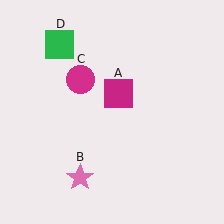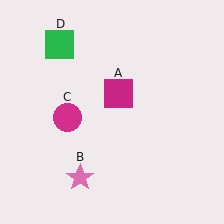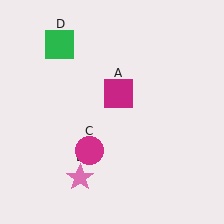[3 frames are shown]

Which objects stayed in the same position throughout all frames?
Magenta square (object A) and pink star (object B) and green square (object D) remained stationary.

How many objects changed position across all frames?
1 object changed position: magenta circle (object C).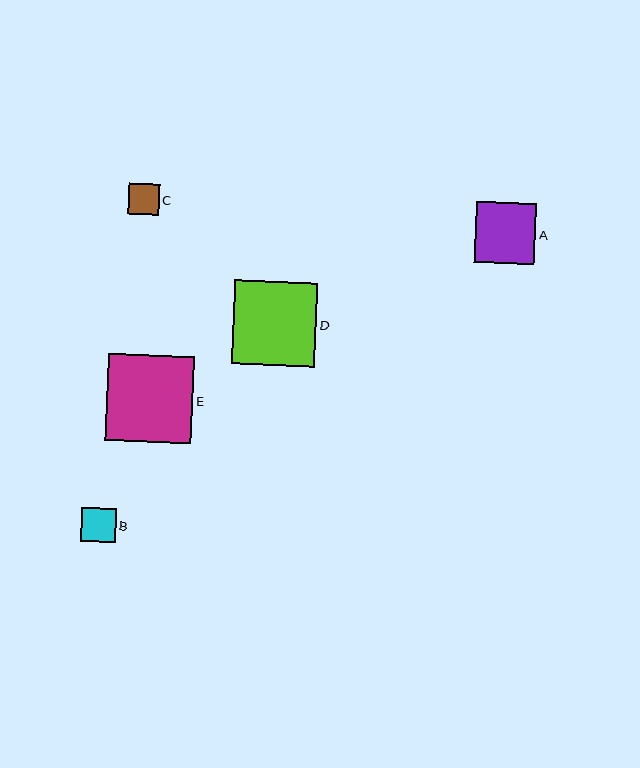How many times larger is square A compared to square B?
Square A is approximately 1.8 times the size of square B.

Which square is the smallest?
Square C is the smallest with a size of approximately 31 pixels.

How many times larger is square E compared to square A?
Square E is approximately 1.4 times the size of square A.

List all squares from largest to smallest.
From largest to smallest: E, D, A, B, C.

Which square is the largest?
Square E is the largest with a size of approximately 87 pixels.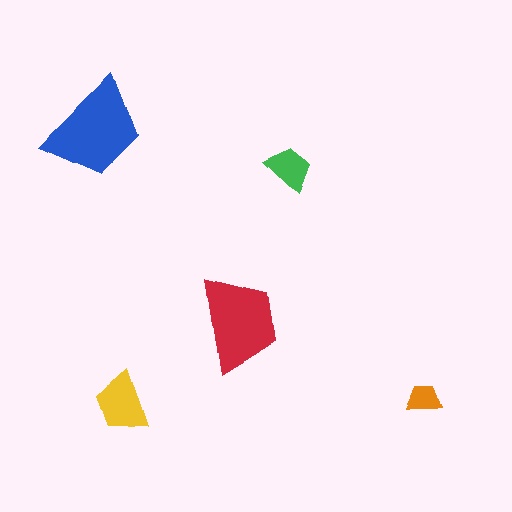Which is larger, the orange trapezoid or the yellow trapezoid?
The yellow one.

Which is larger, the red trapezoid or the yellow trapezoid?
The red one.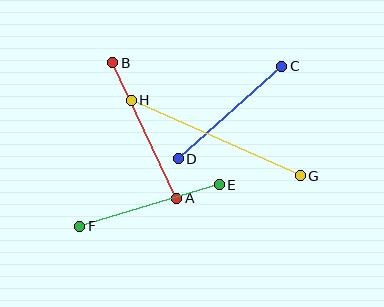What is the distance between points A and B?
The distance is approximately 150 pixels.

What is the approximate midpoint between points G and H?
The midpoint is at approximately (216, 138) pixels.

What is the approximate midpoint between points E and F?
The midpoint is at approximately (150, 206) pixels.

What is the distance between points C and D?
The distance is approximately 138 pixels.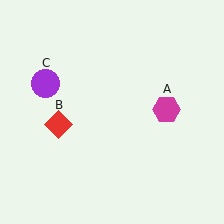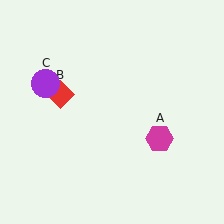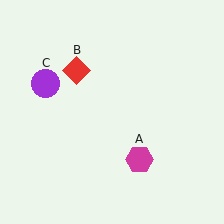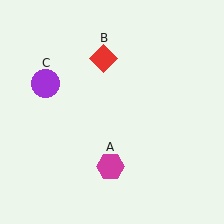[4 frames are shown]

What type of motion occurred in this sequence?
The magenta hexagon (object A), red diamond (object B) rotated clockwise around the center of the scene.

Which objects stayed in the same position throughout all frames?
Purple circle (object C) remained stationary.